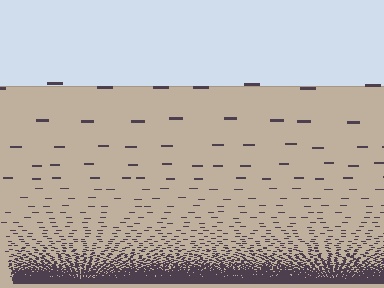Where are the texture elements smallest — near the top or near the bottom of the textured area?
Near the bottom.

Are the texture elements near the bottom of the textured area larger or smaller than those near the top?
Smaller. The gradient is inverted — elements near the bottom are smaller and denser.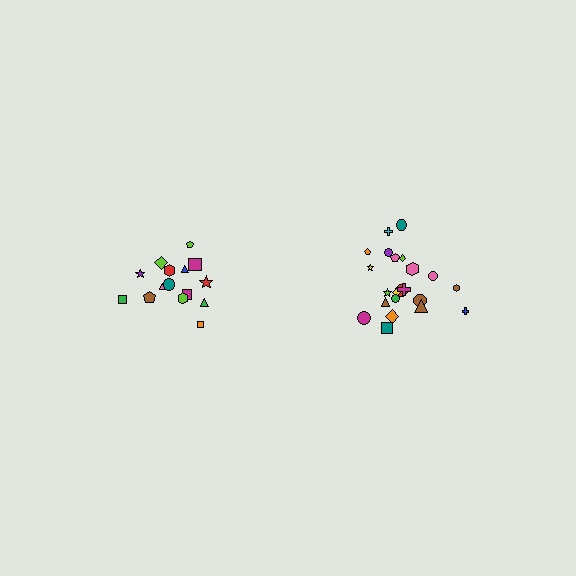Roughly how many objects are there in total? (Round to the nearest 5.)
Roughly 35 objects in total.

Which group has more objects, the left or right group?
The right group.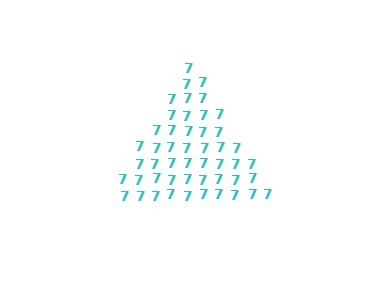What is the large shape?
The large shape is a triangle.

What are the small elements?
The small elements are digit 7's.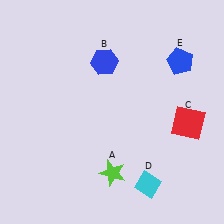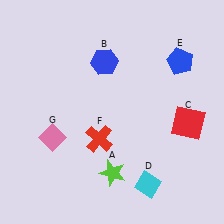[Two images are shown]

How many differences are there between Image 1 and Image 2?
There are 2 differences between the two images.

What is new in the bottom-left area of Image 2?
A red cross (F) was added in the bottom-left area of Image 2.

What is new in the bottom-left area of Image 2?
A pink diamond (G) was added in the bottom-left area of Image 2.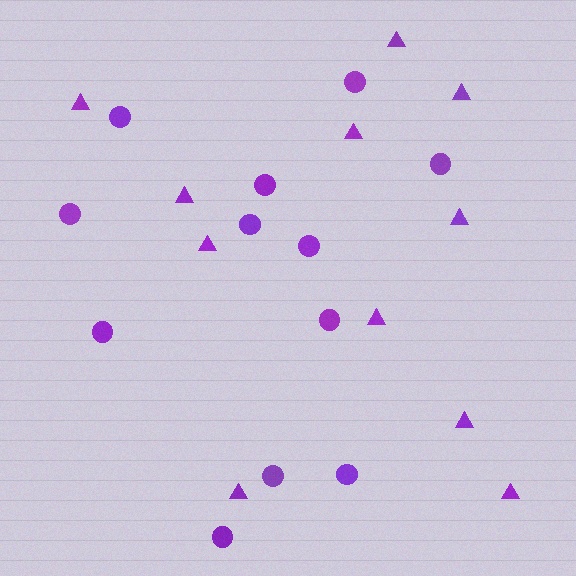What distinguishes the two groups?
There are 2 groups: one group of triangles (11) and one group of circles (12).